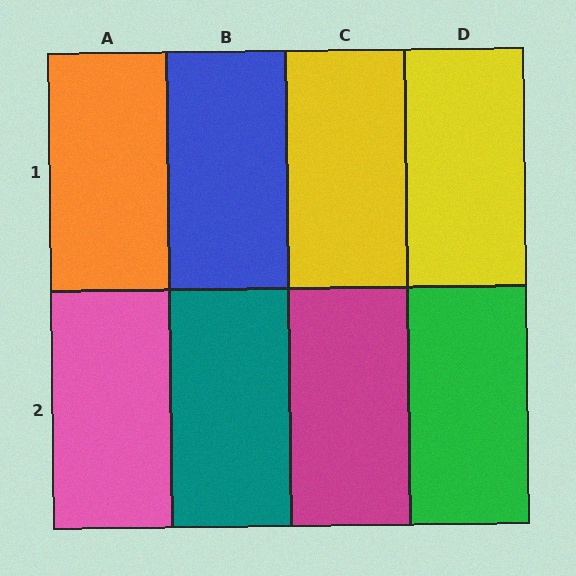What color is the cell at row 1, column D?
Yellow.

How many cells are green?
1 cell is green.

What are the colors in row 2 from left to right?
Pink, teal, magenta, green.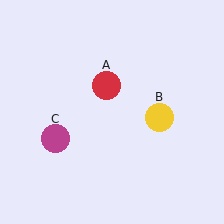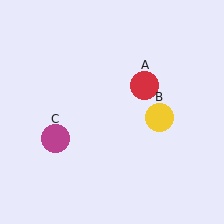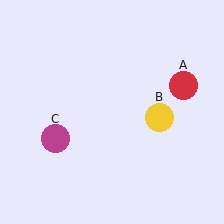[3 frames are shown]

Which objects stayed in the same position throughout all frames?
Yellow circle (object B) and magenta circle (object C) remained stationary.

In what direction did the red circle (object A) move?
The red circle (object A) moved right.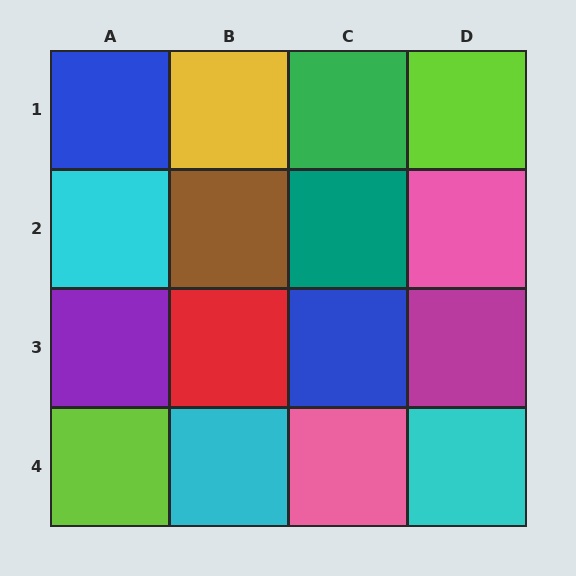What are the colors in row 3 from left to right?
Purple, red, blue, magenta.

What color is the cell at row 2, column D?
Pink.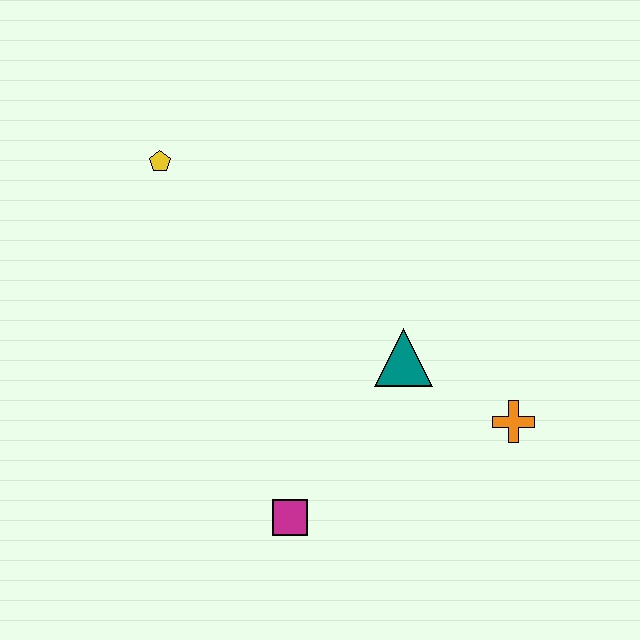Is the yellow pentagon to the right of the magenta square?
No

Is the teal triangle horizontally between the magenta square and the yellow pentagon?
No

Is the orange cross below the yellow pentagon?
Yes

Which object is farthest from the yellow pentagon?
The orange cross is farthest from the yellow pentagon.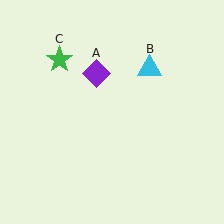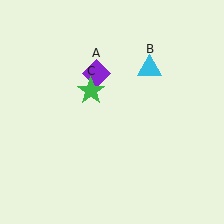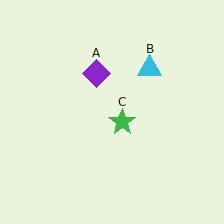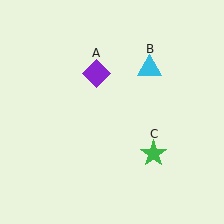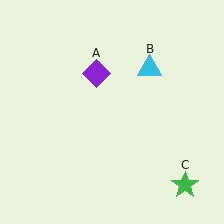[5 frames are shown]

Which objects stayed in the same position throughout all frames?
Purple diamond (object A) and cyan triangle (object B) remained stationary.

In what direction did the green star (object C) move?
The green star (object C) moved down and to the right.